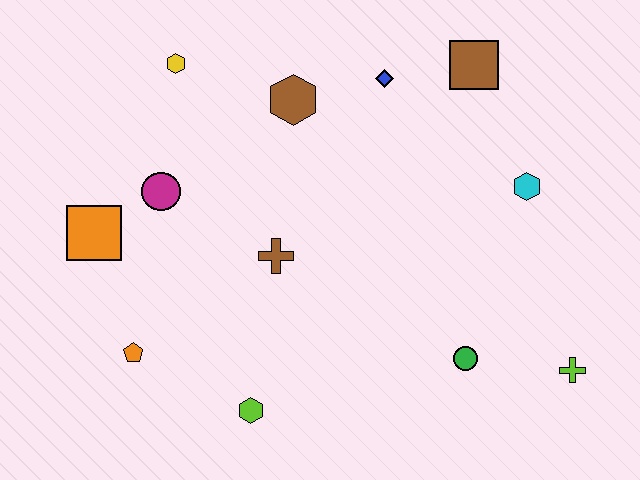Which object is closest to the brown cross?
The magenta circle is closest to the brown cross.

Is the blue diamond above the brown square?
No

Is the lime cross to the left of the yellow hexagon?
No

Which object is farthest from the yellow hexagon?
The lime cross is farthest from the yellow hexagon.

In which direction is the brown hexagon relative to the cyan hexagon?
The brown hexagon is to the left of the cyan hexagon.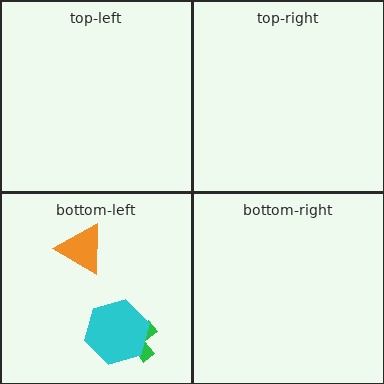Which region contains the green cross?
The bottom-left region.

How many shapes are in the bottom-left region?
3.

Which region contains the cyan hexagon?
The bottom-left region.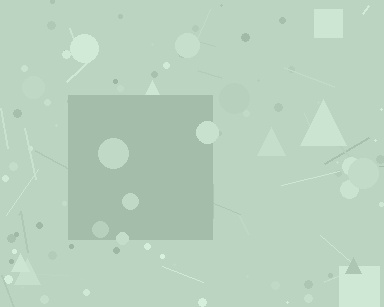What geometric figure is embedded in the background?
A square is embedded in the background.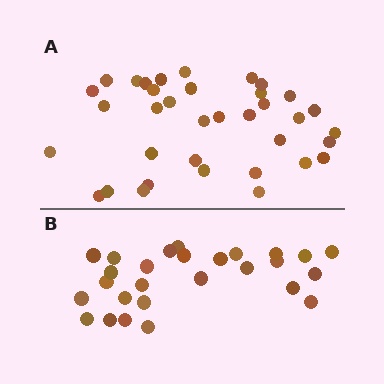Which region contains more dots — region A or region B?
Region A (the top region) has more dots.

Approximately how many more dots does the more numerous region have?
Region A has roughly 8 or so more dots than region B.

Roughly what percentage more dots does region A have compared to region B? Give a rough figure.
About 35% more.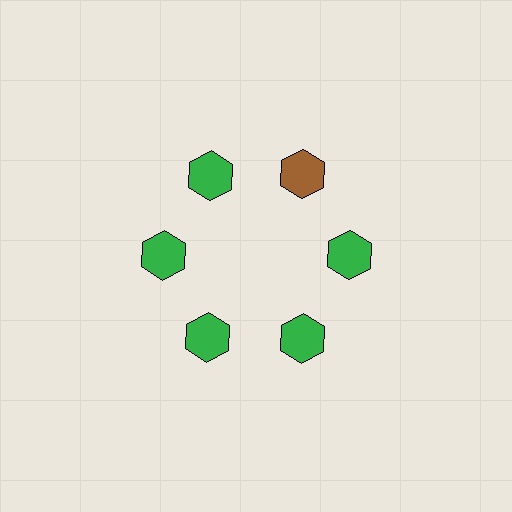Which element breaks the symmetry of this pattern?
The brown hexagon at roughly the 1 o'clock position breaks the symmetry. All other shapes are green hexagons.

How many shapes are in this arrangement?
There are 6 shapes arranged in a ring pattern.